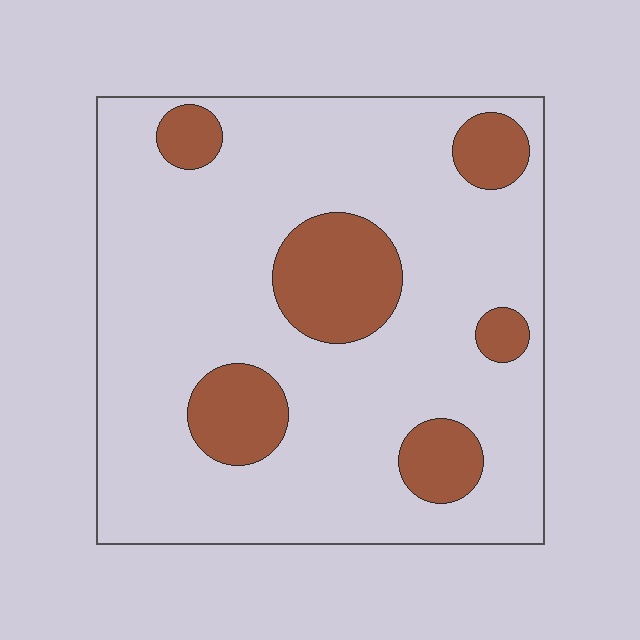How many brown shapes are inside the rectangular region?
6.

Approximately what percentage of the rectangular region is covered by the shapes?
Approximately 20%.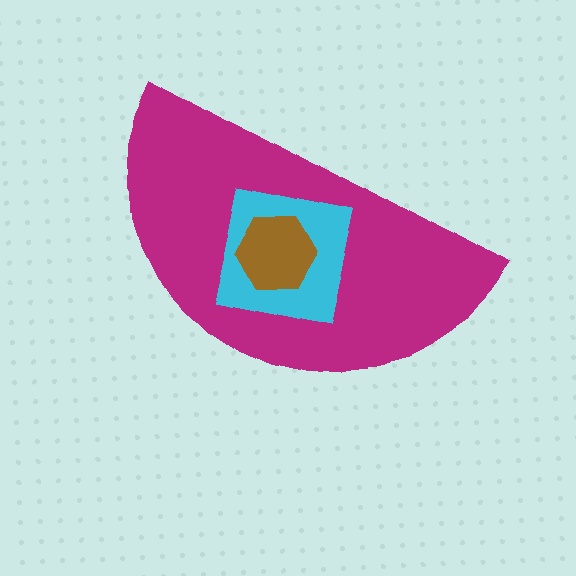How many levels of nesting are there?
3.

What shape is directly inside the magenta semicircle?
The cyan square.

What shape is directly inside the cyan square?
The brown hexagon.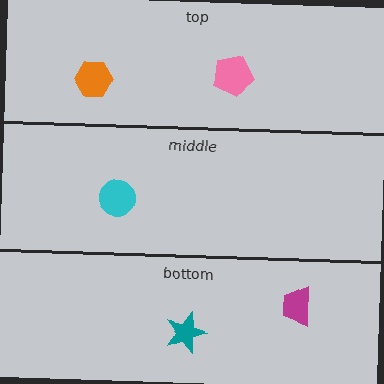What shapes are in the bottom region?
The magenta trapezoid, the teal star.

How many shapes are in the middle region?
1.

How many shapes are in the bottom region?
2.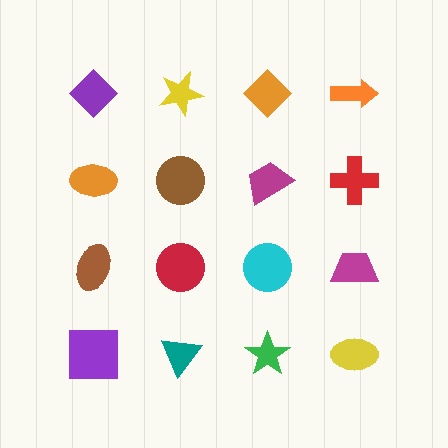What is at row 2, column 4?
A red cross.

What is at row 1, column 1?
A purple diamond.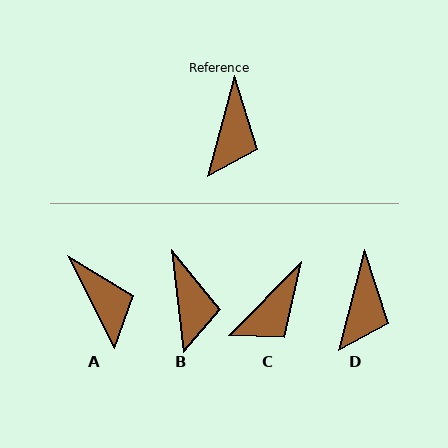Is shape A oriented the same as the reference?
No, it is off by about 42 degrees.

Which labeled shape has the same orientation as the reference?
D.